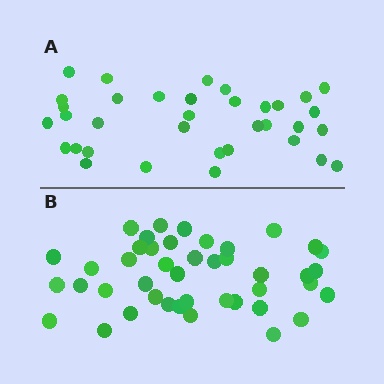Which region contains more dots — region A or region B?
Region B (the bottom region) has more dots.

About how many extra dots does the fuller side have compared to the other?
Region B has roughly 8 or so more dots than region A.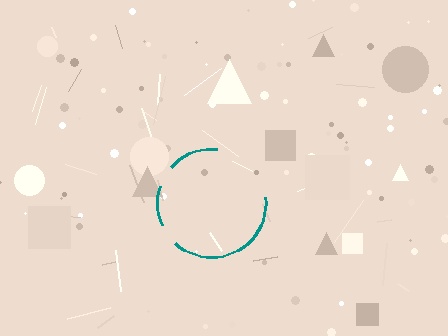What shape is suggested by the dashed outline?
The dashed outline suggests a circle.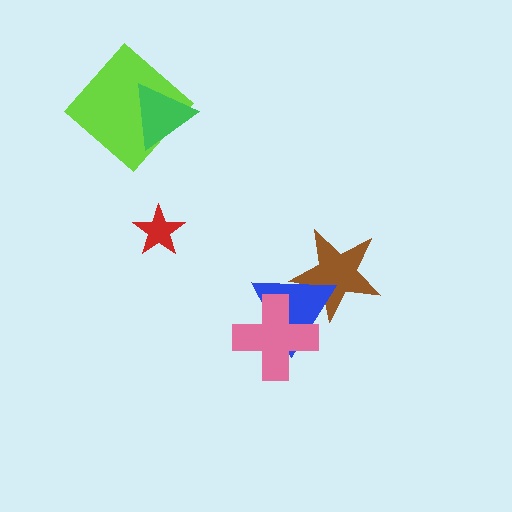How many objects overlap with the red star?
0 objects overlap with the red star.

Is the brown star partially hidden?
Yes, it is partially covered by another shape.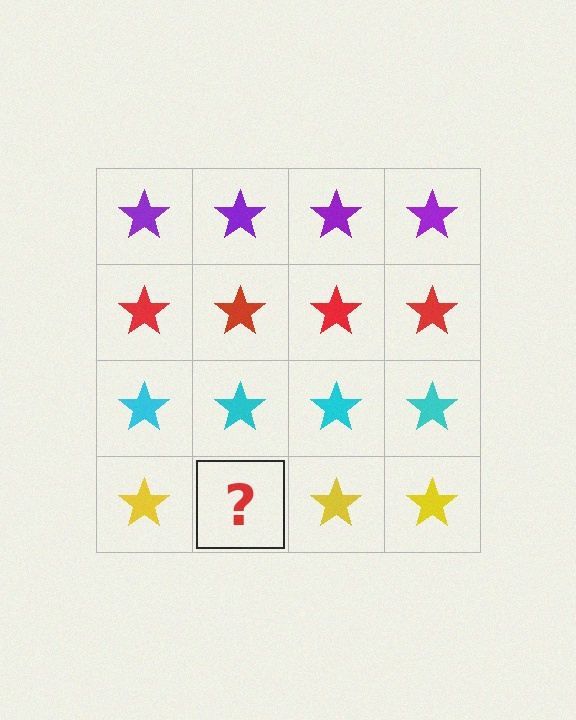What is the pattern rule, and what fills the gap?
The rule is that each row has a consistent color. The gap should be filled with a yellow star.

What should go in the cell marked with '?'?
The missing cell should contain a yellow star.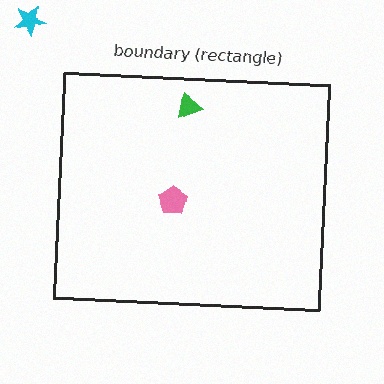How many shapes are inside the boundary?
2 inside, 1 outside.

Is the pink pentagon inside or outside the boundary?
Inside.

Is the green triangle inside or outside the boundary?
Inside.